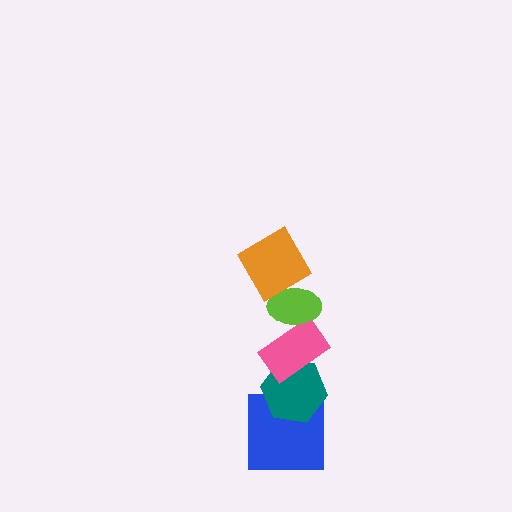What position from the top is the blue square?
The blue square is 5th from the top.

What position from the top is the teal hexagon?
The teal hexagon is 4th from the top.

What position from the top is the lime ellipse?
The lime ellipse is 2nd from the top.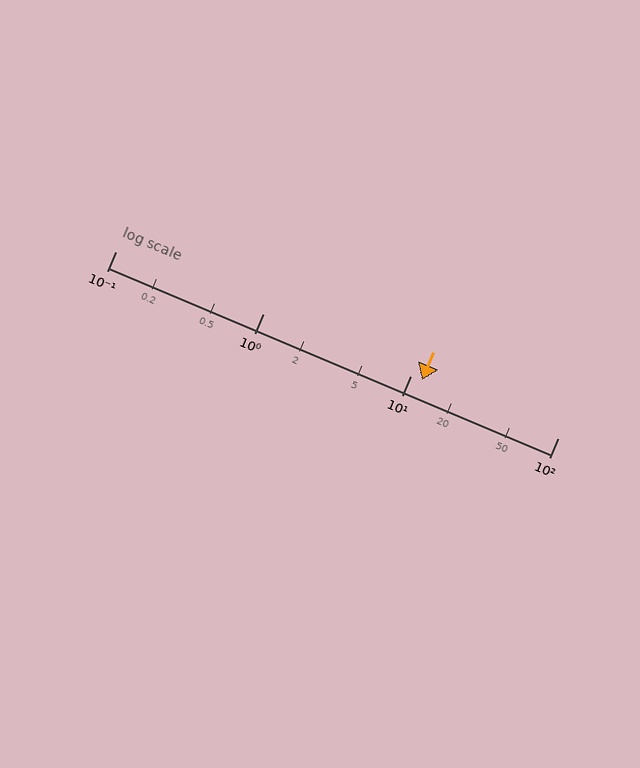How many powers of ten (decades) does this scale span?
The scale spans 3 decades, from 0.1 to 100.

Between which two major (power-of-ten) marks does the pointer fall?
The pointer is between 10 and 100.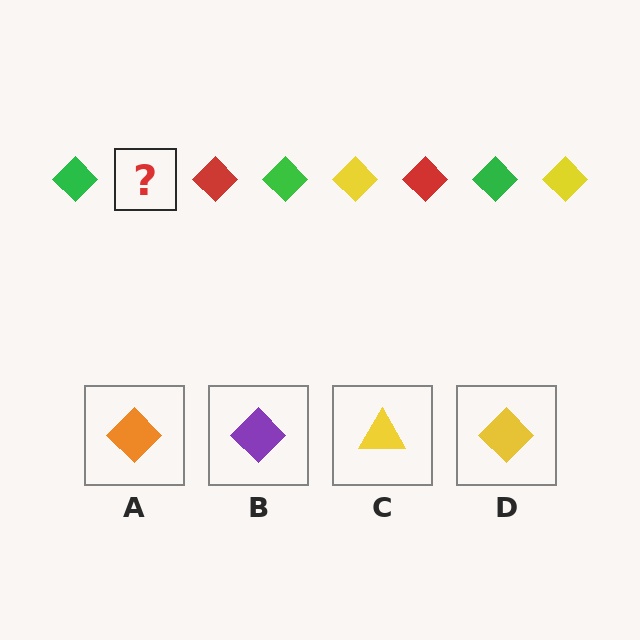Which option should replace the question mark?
Option D.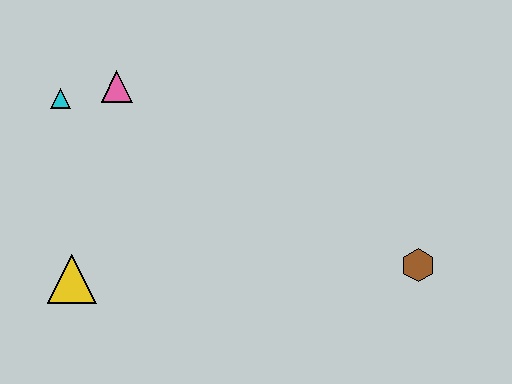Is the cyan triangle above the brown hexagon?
Yes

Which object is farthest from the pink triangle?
The brown hexagon is farthest from the pink triangle.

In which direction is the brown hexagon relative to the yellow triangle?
The brown hexagon is to the right of the yellow triangle.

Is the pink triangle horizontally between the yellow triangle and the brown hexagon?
Yes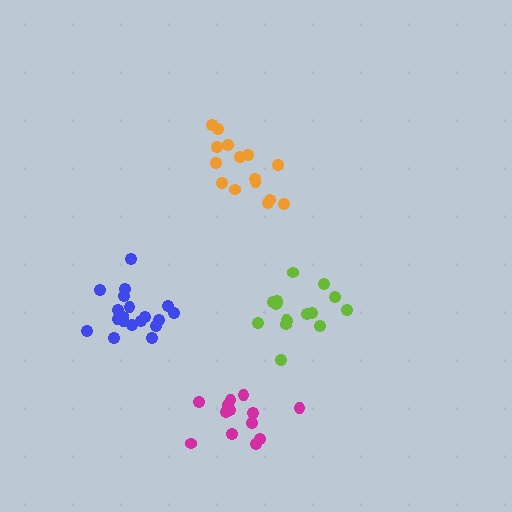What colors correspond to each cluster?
The clusters are colored: orange, blue, lime, magenta.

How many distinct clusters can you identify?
There are 4 distinct clusters.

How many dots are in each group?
Group 1: 15 dots, Group 2: 19 dots, Group 3: 16 dots, Group 4: 13 dots (63 total).